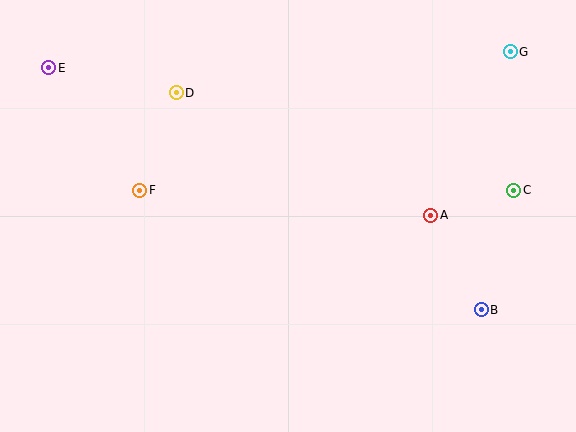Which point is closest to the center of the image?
Point A at (431, 215) is closest to the center.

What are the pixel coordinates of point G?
Point G is at (510, 52).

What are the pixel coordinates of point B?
Point B is at (481, 310).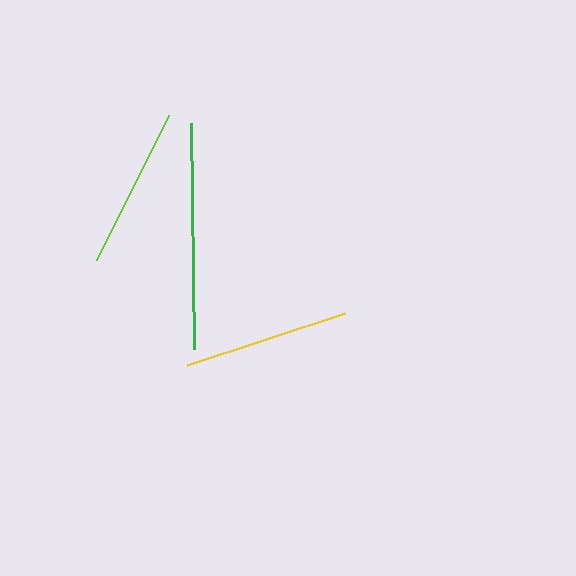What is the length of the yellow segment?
The yellow segment is approximately 166 pixels long.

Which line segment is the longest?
The green line is the longest at approximately 226 pixels.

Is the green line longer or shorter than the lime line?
The green line is longer than the lime line.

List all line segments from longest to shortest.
From longest to shortest: green, yellow, lime.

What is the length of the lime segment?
The lime segment is approximately 162 pixels long.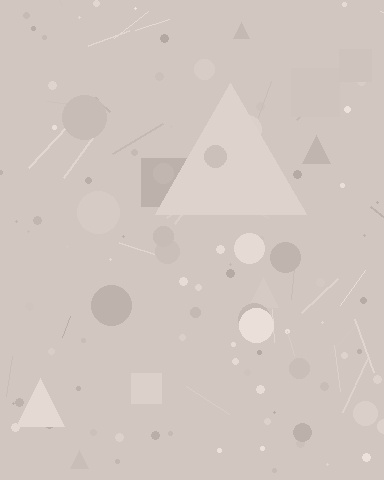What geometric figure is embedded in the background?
A triangle is embedded in the background.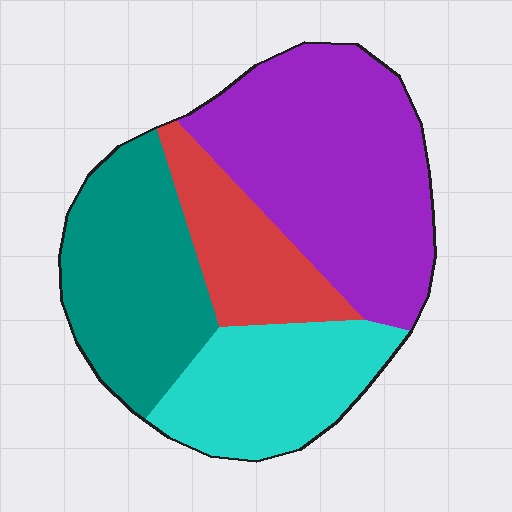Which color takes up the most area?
Purple, at roughly 40%.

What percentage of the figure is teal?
Teal covers 26% of the figure.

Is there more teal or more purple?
Purple.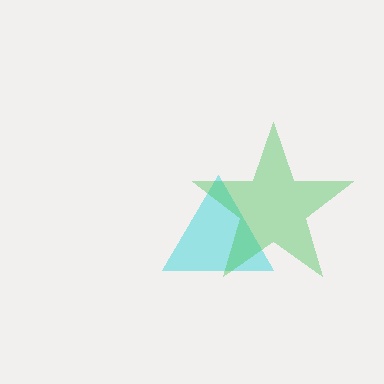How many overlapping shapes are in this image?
There are 2 overlapping shapes in the image.